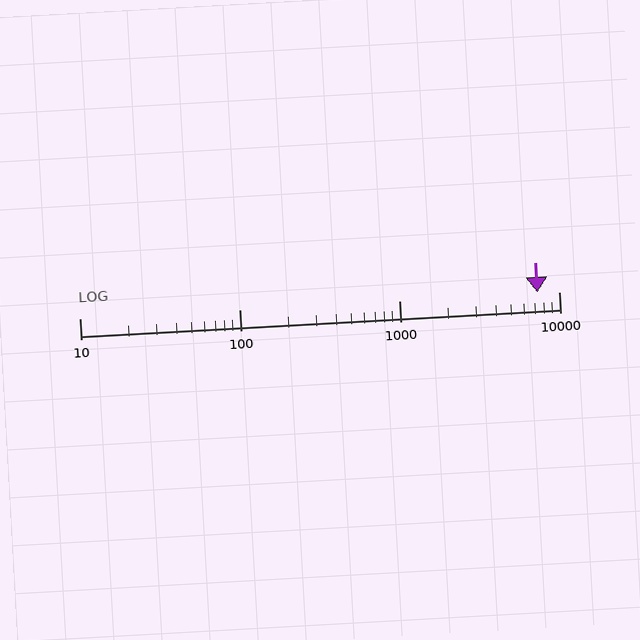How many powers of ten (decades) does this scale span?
The scale spans 3 decades, from 10 to 10000.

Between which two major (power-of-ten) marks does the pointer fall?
The pointer is between 1000 and 10000.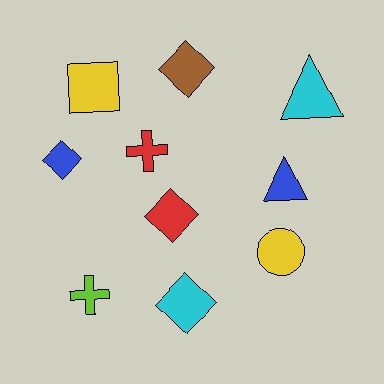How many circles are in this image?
There is 1 circle.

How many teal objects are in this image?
There are no teal objects.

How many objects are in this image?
There are 10 objects.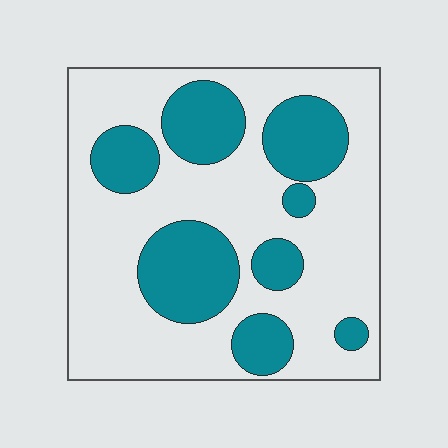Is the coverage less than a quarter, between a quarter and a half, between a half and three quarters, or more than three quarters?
Between a quarter and a half.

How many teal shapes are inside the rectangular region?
8.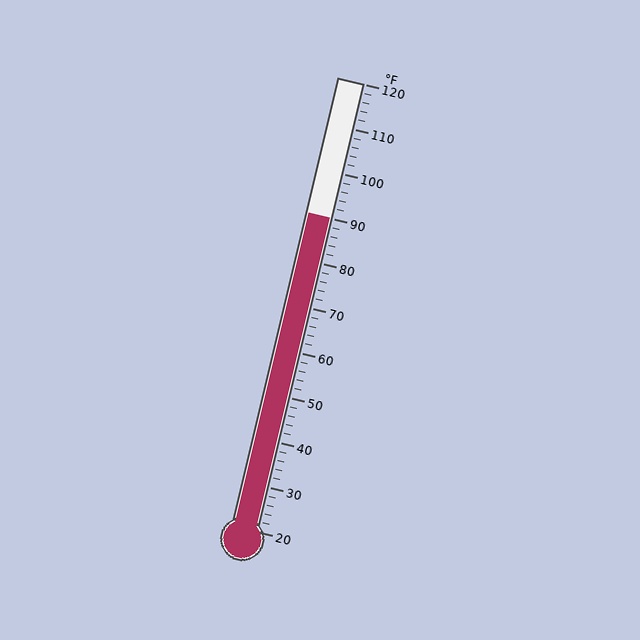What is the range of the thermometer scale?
The thermometer scale ranges from 20°F to 120°F.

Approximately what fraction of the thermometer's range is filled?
The thermometer is filled to approximately 70% of its range.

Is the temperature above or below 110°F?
The temperature is below 110°F.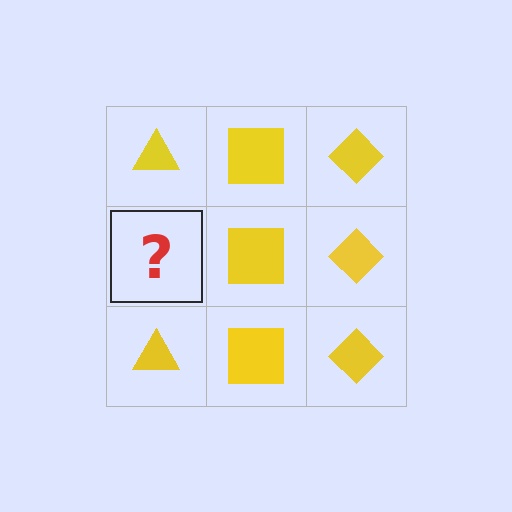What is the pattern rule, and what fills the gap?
The rule is that each column has a consistent shape. The gap should be filled with a yellow triangle.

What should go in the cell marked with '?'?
The missing cell should contain a yellow triangle.